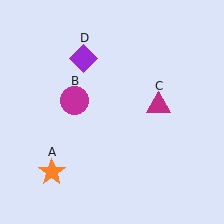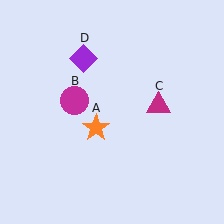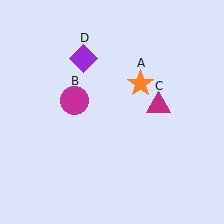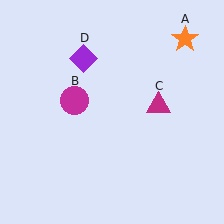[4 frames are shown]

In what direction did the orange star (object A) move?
The orange star (object A) moved up and to the right.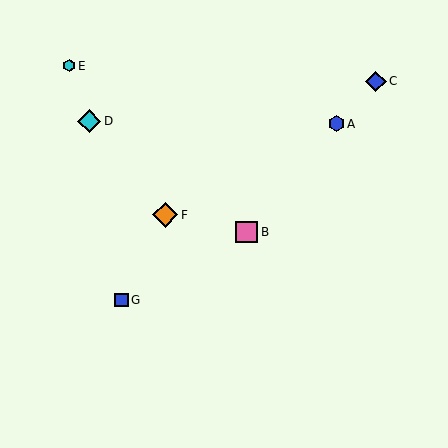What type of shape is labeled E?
Shape E is a cyan hexagon.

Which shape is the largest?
The orange diamond (labeled F) is the largest.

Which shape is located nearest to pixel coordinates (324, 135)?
The blue hexagon (labeled A) at (336, 124) is nearest to that location.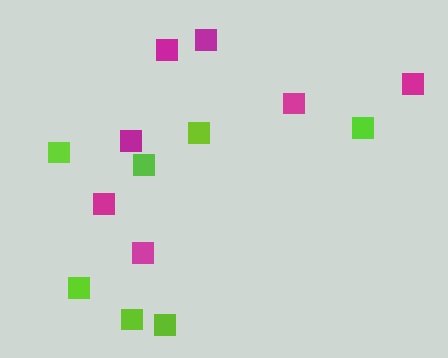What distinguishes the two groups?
There are 2 groups: one group of magenta squares (7) and one group of lime squares (7).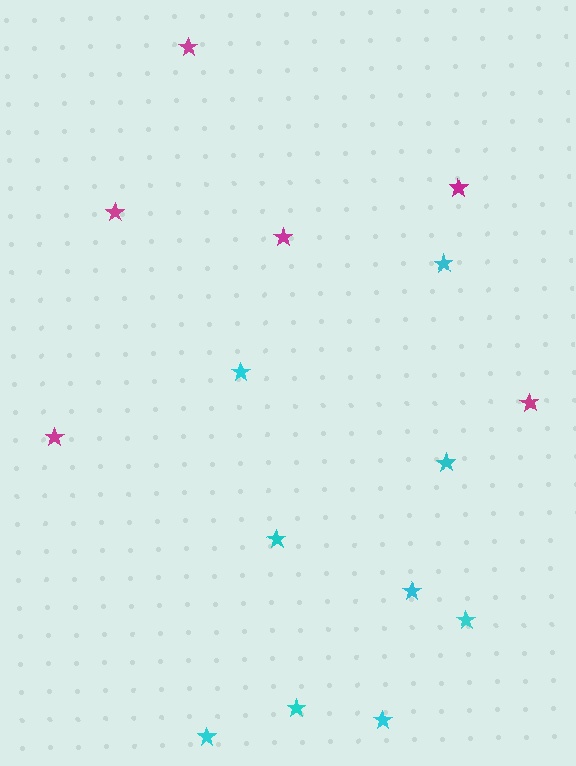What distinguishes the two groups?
There are 2 groups: one group of magenta stars (6) and one group of cyan stars (9).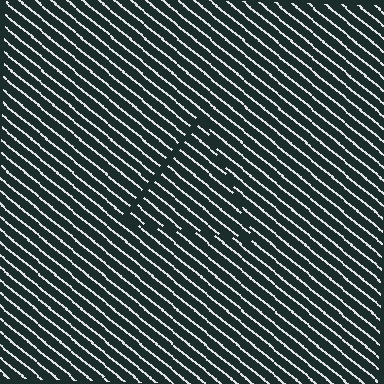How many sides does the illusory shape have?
3 sides — the line-ends trace a triangle.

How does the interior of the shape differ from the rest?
The interior of the shape contains the same grating, shifted by half a period — the contour is defined by the phase discontinuity where line-ends from the inner and outer gratings abut.